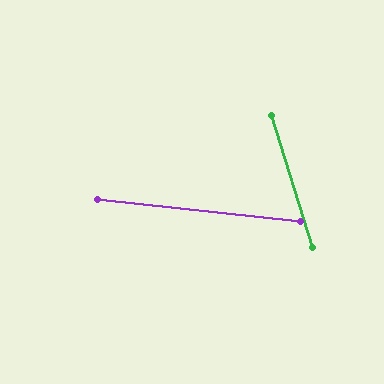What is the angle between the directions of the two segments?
Approximately 67 degrees.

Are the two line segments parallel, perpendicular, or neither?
Neither parallel nor perpendicular — they differ by about 67°.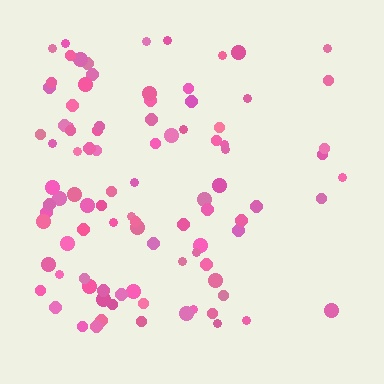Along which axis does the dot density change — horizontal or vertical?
Horizontal.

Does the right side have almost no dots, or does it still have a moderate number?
Still a moderate number, just noticeably fewer than the left.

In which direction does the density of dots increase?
From right to left, with the left side densest.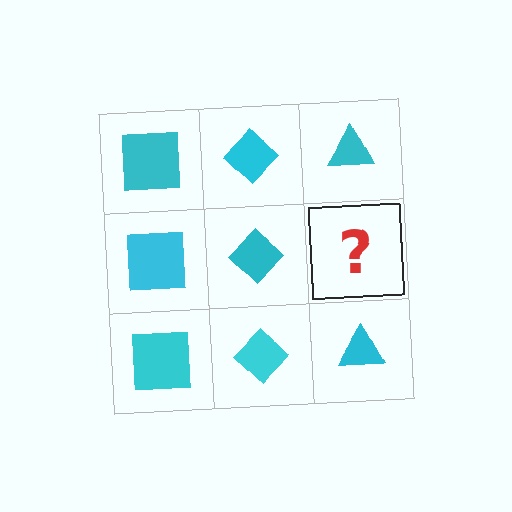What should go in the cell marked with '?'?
The missing cell should contain a cyan triangle.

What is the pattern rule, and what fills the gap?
The rule is that each column has a consistent shape. The gap should be filled with a cyan triangle.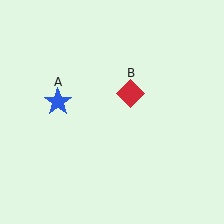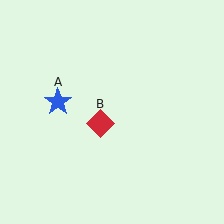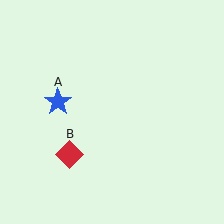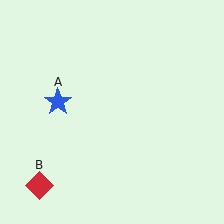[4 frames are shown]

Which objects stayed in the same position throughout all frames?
Blue star (object A) remained stationary.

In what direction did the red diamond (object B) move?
The red diamond (object B) moved down and to the left.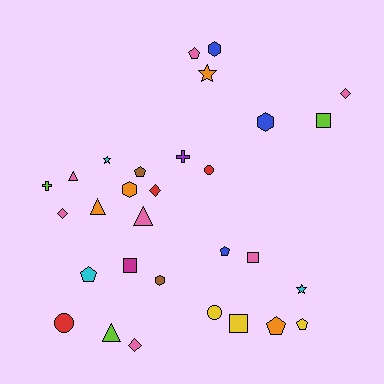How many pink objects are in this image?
There are 7 pink objects.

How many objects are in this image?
There are 30 objects.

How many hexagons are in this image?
There are 4 hexagons.